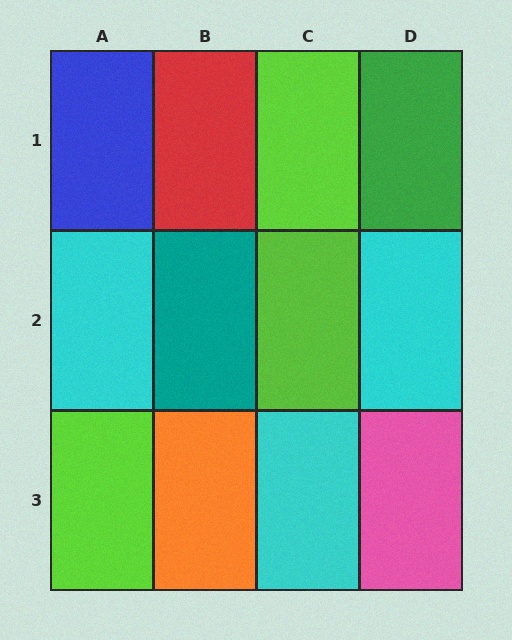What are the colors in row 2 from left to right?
Cyan, teal, lime, cyan.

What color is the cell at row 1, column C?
Lime.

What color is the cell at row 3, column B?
Orange.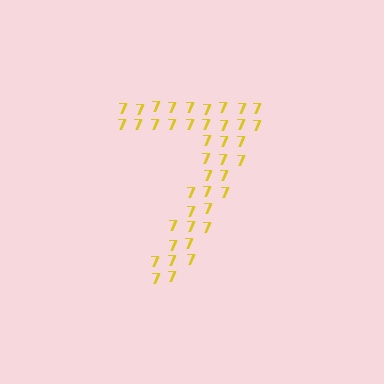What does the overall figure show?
The overall figure shows the digit 7.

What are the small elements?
The small elements are digit 7's.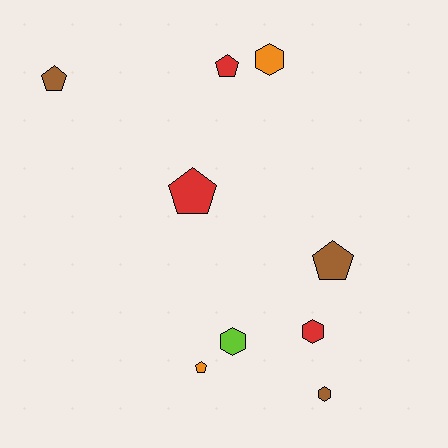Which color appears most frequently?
Brown, with 3 objects.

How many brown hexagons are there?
There is 1 brown hexagon.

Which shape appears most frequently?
Pentagon, with 5 objects.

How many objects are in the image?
There are 9 objects.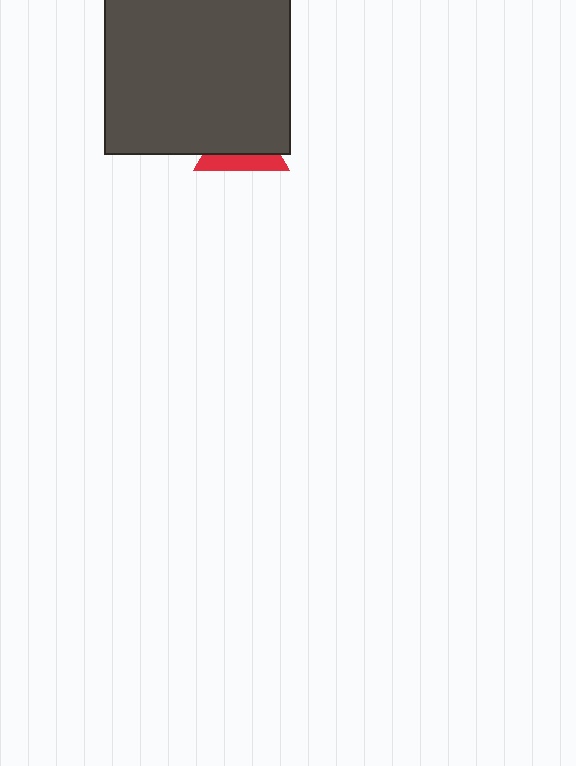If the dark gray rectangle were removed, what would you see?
You would see the complete red triangle.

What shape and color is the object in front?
The object in front is a dark gray rectangle.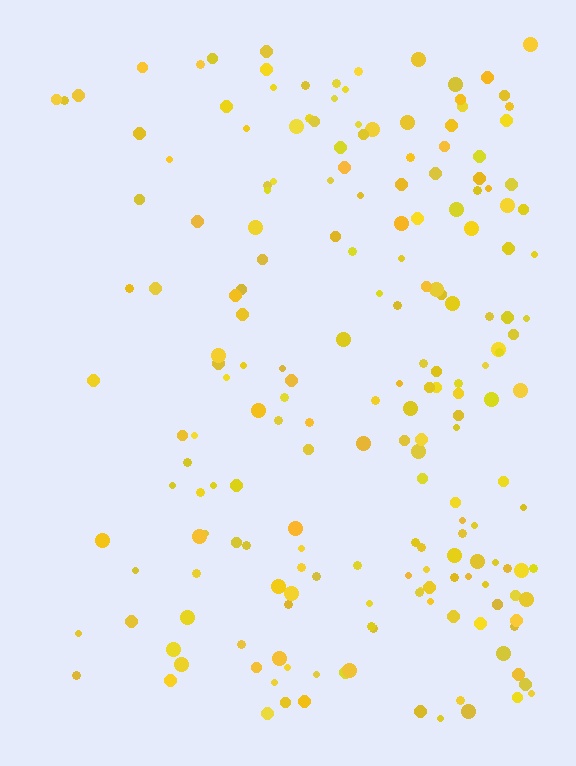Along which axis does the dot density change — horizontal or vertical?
Horizontal.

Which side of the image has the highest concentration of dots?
The right.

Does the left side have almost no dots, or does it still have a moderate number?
Still a moderate number, just noticeably fewer than the right.